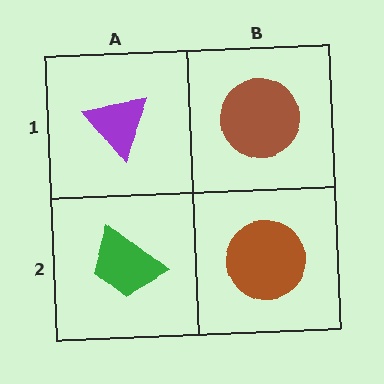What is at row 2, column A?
A green trapezoid.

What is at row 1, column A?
A purple triangle.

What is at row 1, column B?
A brown circle.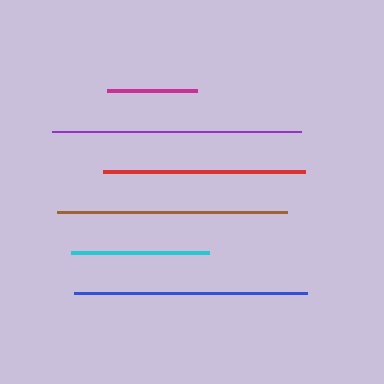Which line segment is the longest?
The purple line is the longest at approximately 249 pixels.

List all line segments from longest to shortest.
From longest to shortest: purple, blue, brown, red, cyan, magenta.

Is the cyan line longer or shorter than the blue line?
The blue line is longer than the cyan line.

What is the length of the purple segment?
The purple segment is approximately 249 pixels long.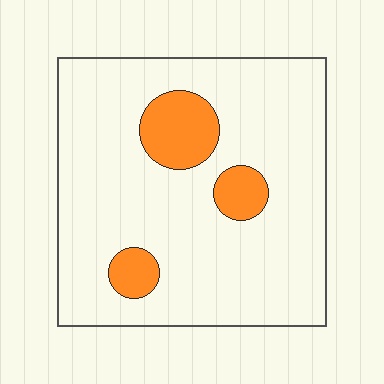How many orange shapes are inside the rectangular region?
3.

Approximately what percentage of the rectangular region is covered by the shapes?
Approximately 15%.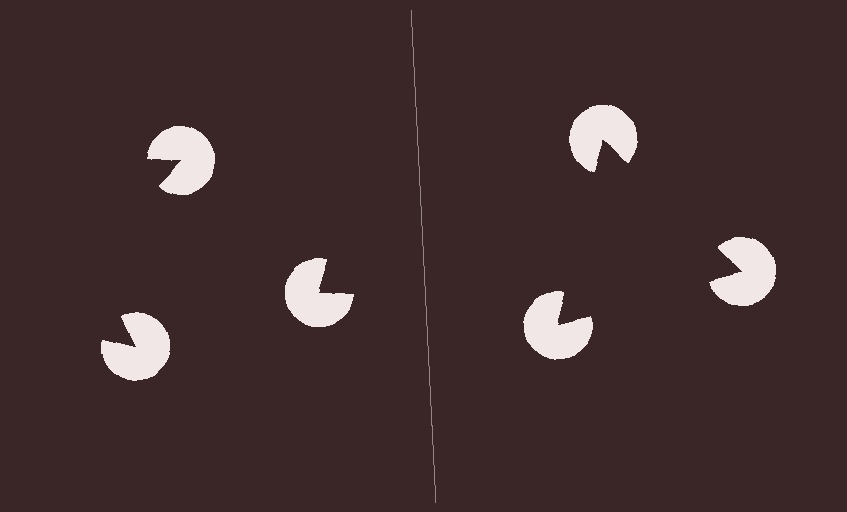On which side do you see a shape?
An illusory triangle appears on the right side. On the left side the wedge cuts are rotated, so no coherent shape forms.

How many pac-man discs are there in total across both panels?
6 — 3 on each side.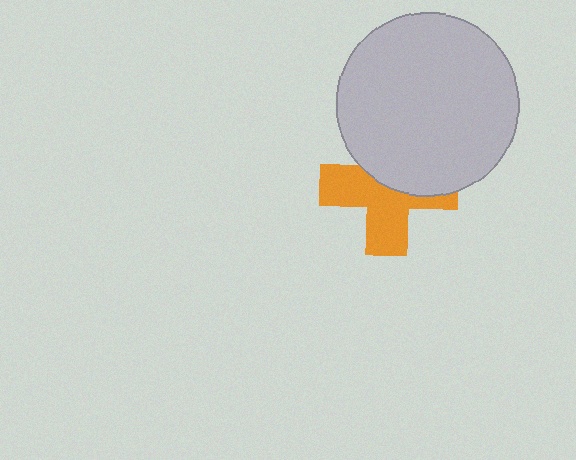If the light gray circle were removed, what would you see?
You would see the complete orange cross.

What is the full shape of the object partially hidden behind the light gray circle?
The partially hidden object is an orange cross.